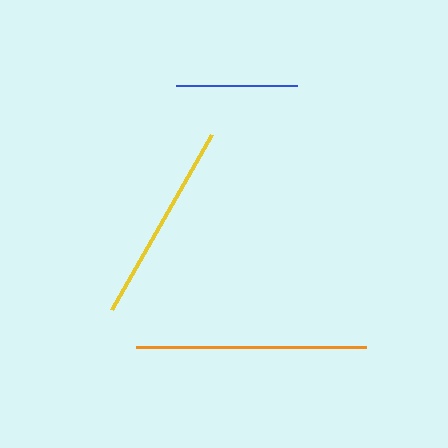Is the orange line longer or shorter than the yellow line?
The orange line is longer than the yellow line.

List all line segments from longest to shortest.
From longest to shortest: orange, yellow, blue.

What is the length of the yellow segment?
The yellow segment is approximately 202 pixels long.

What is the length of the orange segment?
The orange segment is approximately 230 pixels long.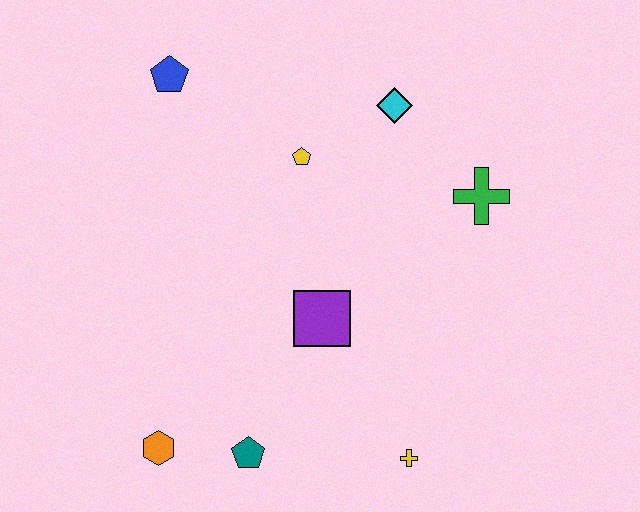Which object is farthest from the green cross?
The orange hexagon is farthest from the green cross.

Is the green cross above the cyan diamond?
No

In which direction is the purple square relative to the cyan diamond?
The purple square is below the cyan diamond.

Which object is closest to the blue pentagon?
The yellow pentagon is closest to the blue pentagon.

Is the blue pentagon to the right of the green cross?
No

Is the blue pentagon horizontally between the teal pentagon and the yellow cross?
No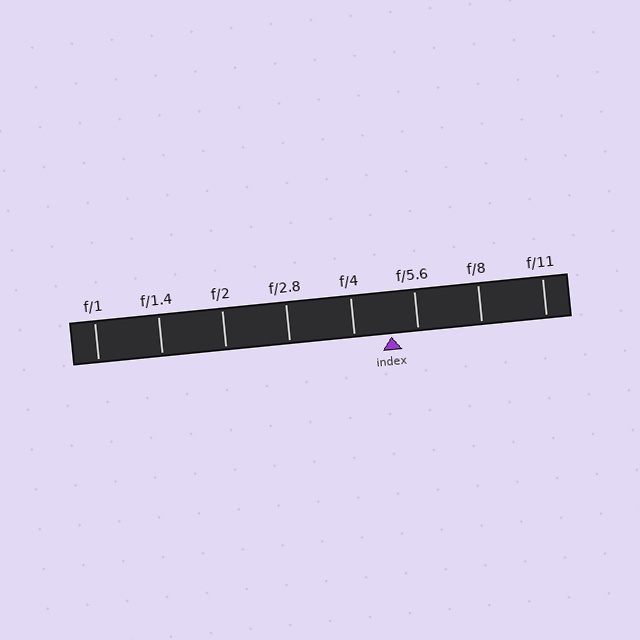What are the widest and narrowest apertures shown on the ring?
The widest aperture shown is f/1 and the narrowest is f/11.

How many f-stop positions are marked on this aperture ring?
There are 8 f-stop positions marked.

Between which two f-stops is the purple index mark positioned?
The index mark is between f/4 and f/5.6.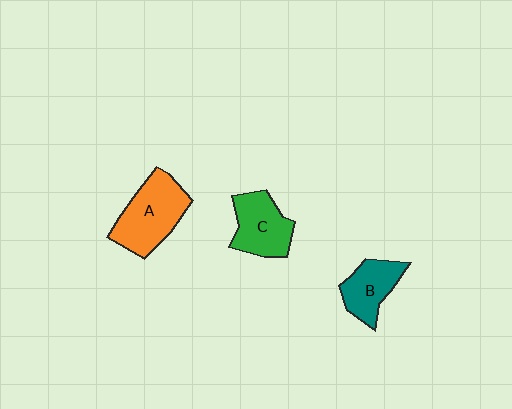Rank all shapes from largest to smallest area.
From largest to smallest: A (orange), C (green), B (teal).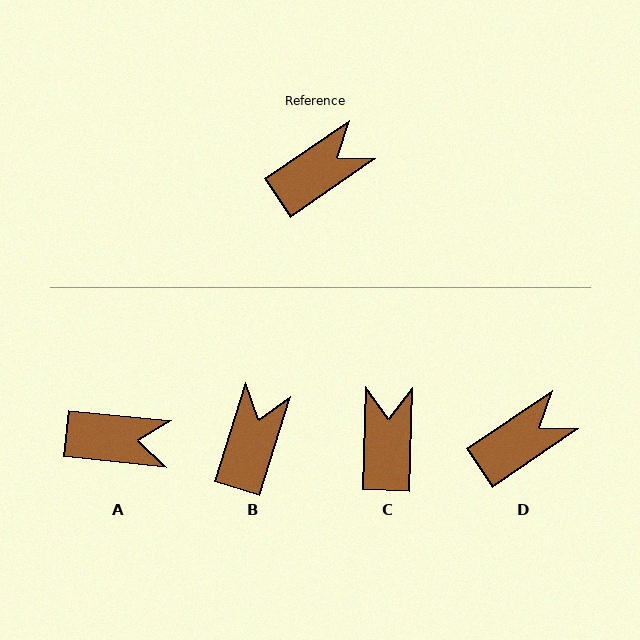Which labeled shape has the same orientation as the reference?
D.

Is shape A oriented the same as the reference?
No, it is off by about 40 degrees.